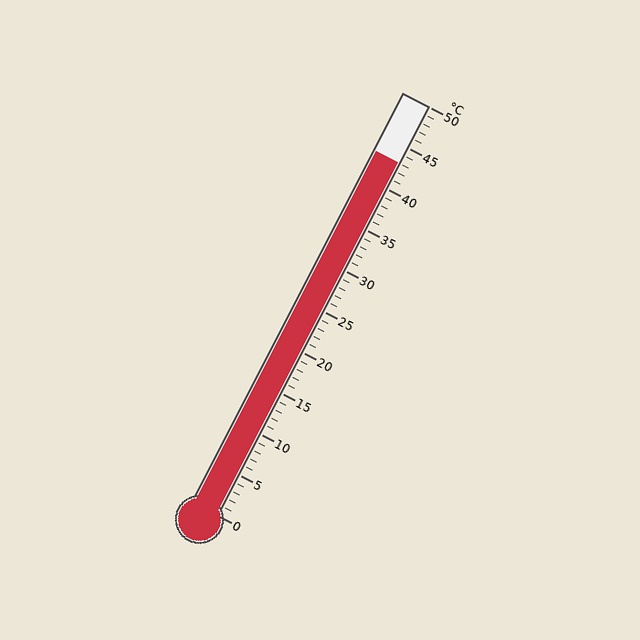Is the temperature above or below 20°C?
The temperature is above 20°C.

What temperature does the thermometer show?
The thermometer shows approximately 43°C.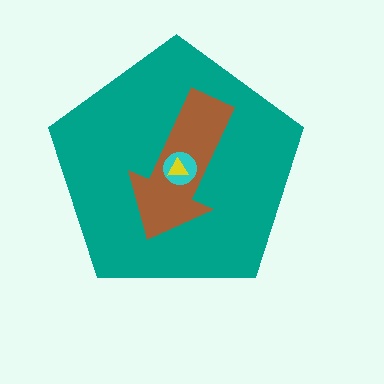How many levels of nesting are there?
4.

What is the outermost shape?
The teal pentagon.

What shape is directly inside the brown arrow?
The cyan circle.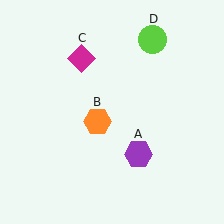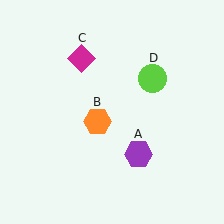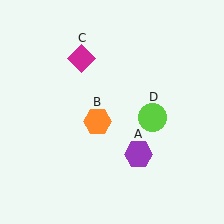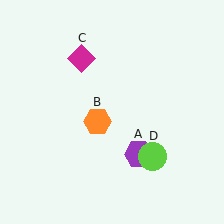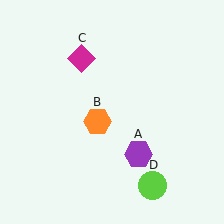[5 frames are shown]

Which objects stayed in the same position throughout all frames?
Purple hexagon (object A) and orange hexagon (object B) and magenta diamond (object C) remained stationary.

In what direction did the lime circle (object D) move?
The lime circle (object D) moved down.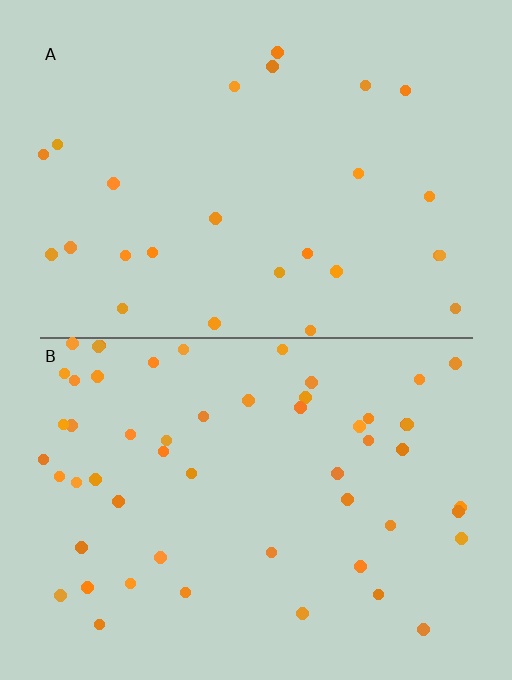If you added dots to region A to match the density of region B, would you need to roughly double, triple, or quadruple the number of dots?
Approximately double.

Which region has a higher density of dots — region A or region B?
B (the bottom).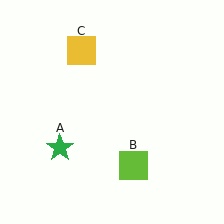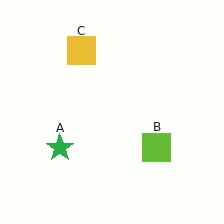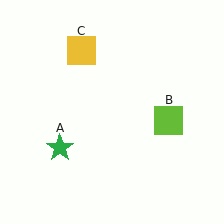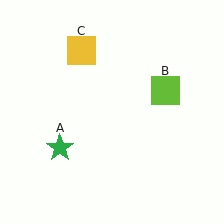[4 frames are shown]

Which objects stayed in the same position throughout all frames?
Green star (object A) and yellow square (object C) remained stationary.